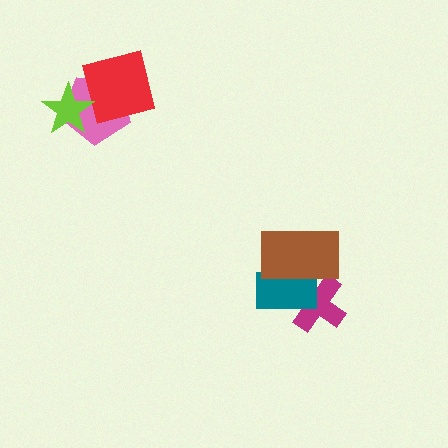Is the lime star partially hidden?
No, no other shape covers it.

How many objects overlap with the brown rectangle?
2 objects overlap with the brown rectangle.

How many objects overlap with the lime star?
2 objects overlap with the lime star.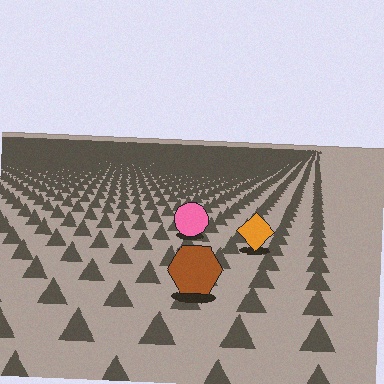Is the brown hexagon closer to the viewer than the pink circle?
Yes. The brown hexagon is closer — you can tell from the texture gradient: the ground texture is coarser near it.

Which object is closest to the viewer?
The brown hexagon is closest. The texture marks near it are larger and more spread out.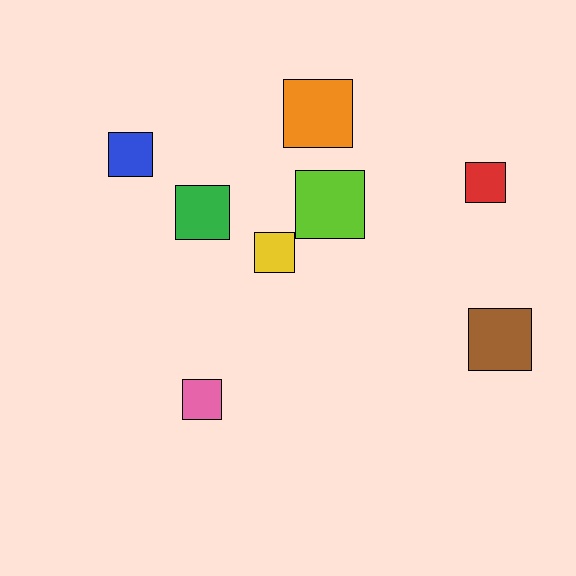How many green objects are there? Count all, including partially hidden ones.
There is 1 green object.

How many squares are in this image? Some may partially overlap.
There are 8 squares.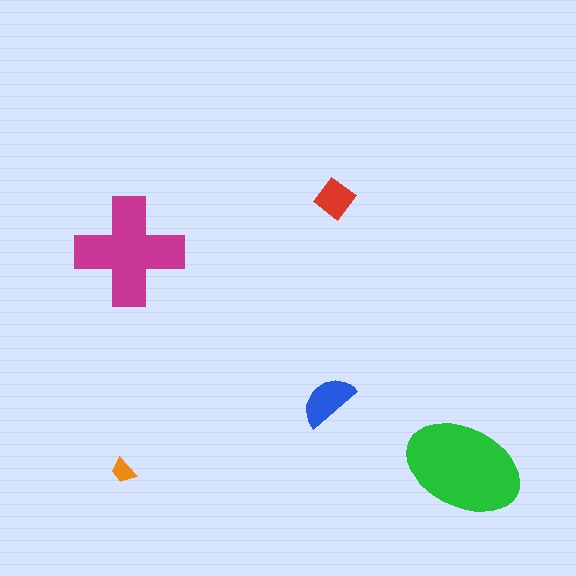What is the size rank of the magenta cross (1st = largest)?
2nd.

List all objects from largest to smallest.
The green ellipse, the magenta cross, the blue semicircle, the red diamond, the orange trapezoid.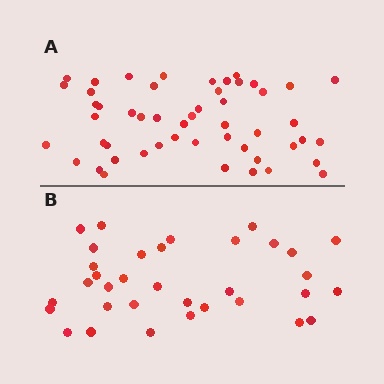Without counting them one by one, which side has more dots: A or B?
Region A (the top region) has more dots.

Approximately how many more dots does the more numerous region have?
Region A has approximately 15 more dots than region B.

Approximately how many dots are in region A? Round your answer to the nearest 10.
About 50 dots. (The exact count is 51, which rounds to 50.)